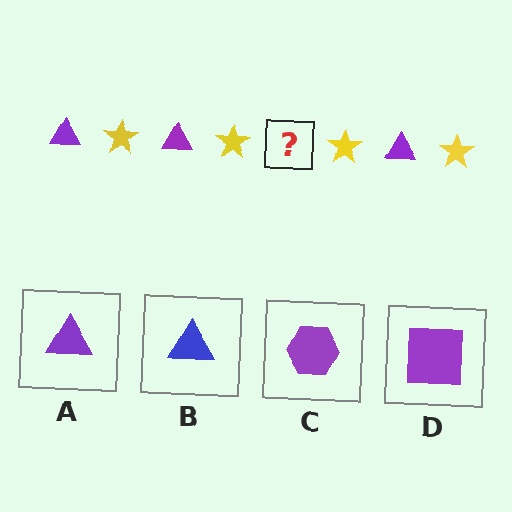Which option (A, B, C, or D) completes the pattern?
A.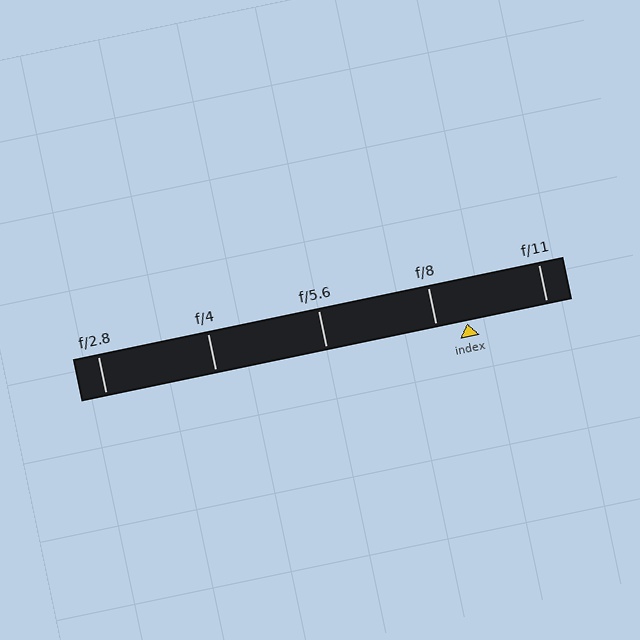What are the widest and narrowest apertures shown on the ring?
The widest aperture shown is f/2.8 and the narrowest is f/11.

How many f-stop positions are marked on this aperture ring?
There are 5 f-stop positions marked.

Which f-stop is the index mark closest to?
The index mark is closest to f/8.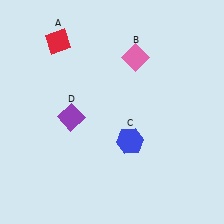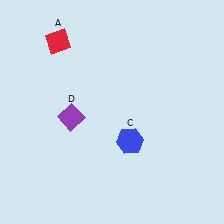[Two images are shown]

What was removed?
The pink diamond (B) was removed in Image 2.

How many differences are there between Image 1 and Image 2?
There is 1 difference between the two images.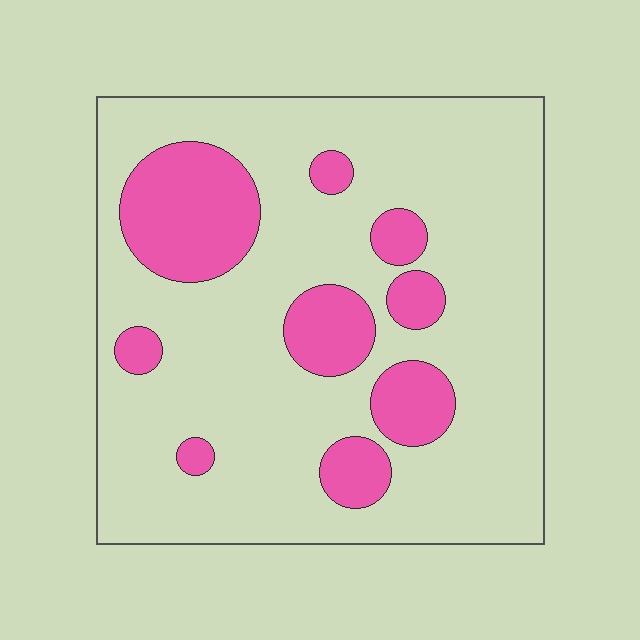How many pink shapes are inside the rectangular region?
9.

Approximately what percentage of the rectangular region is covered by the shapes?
Approximately 20%.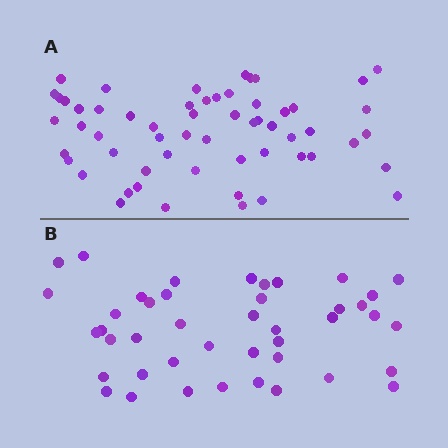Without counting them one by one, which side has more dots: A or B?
Region A (the top region) has more dots.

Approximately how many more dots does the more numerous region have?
Region A has approximately 15 more dots than region B.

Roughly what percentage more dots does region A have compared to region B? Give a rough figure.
About 35% more.